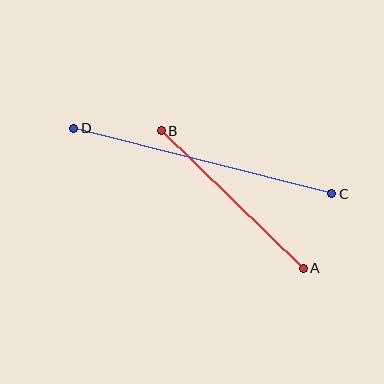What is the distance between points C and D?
The distance is approximately 266 pixels.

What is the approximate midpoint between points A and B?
The midpoint is at approximately (232, 199) pixels.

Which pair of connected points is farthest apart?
Points C and D are farthest apart.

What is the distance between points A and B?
The distance is approximately 197 pixels.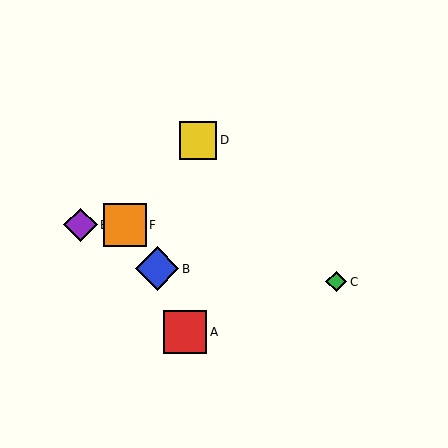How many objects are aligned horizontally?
2 objects (E, F) are aligned horizontally.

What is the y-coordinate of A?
Object A is at y≈332.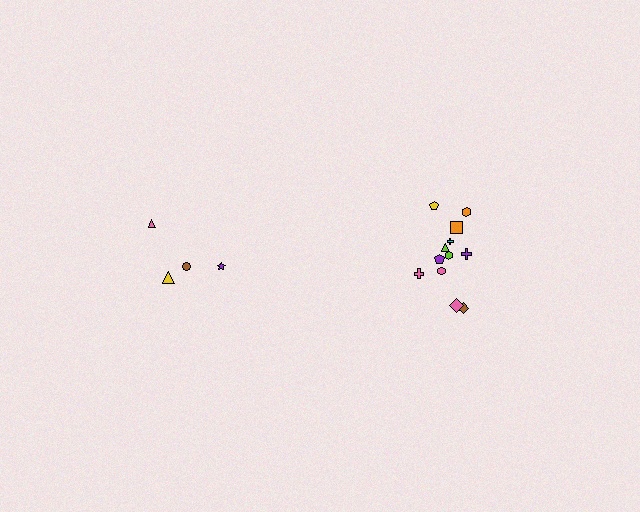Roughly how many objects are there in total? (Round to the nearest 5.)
Roughly 15 objects in total.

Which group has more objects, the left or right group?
The right group.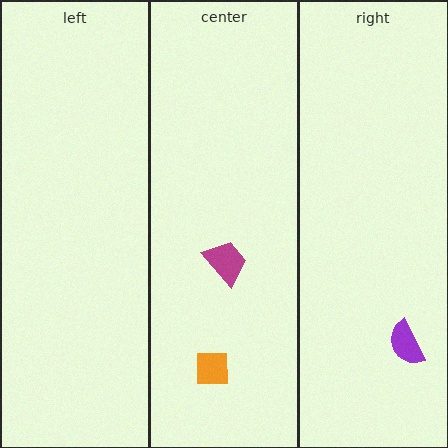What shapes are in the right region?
The purple semicircle.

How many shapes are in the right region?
1.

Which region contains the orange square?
The center region.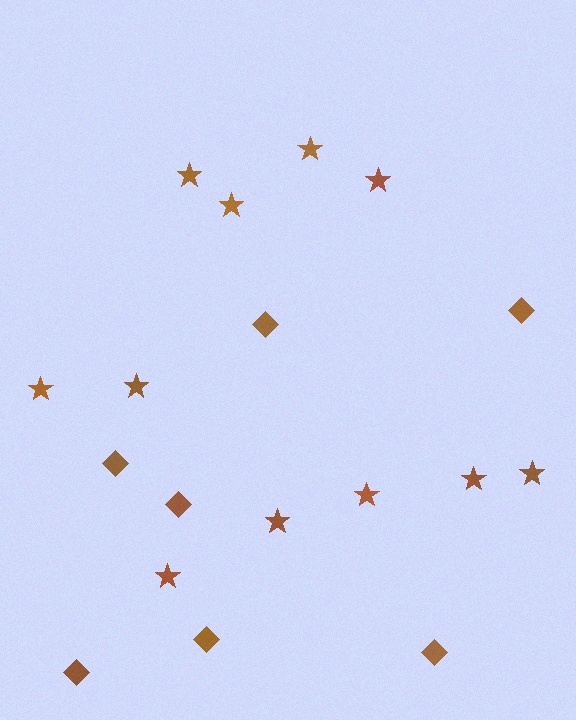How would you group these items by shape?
There are 2 groups: one group of stars (11) and one group of diamonds (7).